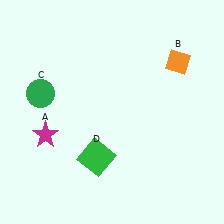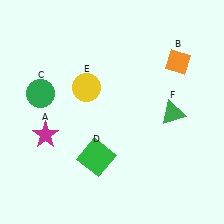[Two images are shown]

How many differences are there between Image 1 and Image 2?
There are 2 differences between the two images.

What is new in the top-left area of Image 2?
A yellow circle (E) was added in the top-left area of Image 2.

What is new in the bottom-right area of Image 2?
A green triangle (F) was added in the bottom-right area of Image 2.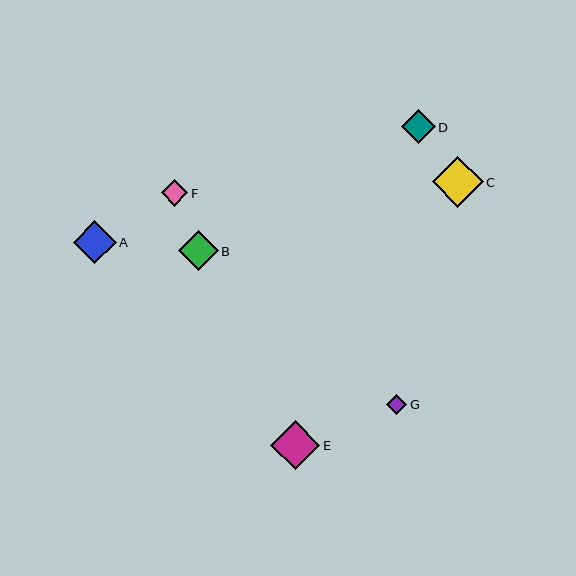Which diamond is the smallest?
Diamond G is the smallest with a size of approximately 20 pixels.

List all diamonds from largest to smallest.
From largest to smallest: C, E, A, B, D, F, G.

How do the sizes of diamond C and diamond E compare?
Diamond C and diamond E are approximately the same size.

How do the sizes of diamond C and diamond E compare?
Diamond C and diamond E are approximately the same size.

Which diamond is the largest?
Diamond C is the largest with a size of approximately 50 pixels.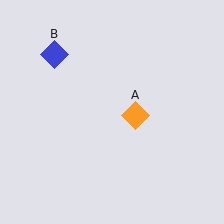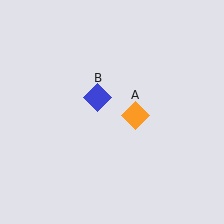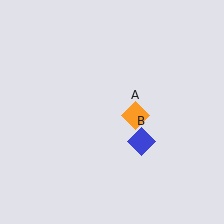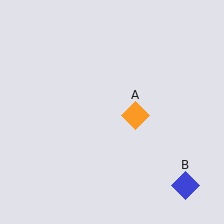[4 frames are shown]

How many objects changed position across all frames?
1 object changed position: blue diamond (object B).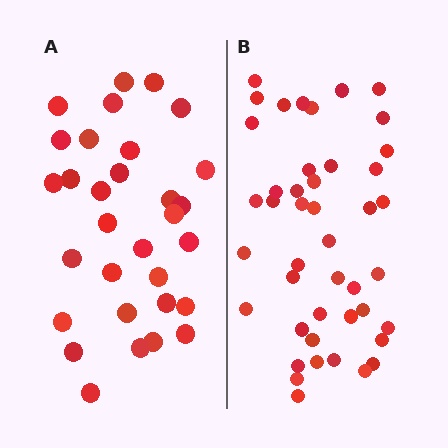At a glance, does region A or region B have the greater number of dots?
Region B (the right region) has more dots.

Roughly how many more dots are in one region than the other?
Region B has approximately 15 more dots than region A.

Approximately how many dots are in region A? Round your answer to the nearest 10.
About 30 dots. (The exact count is 31, which rounds to 30.)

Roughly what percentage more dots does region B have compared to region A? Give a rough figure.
About 40% more.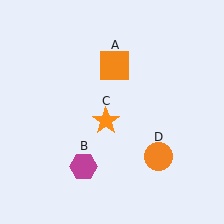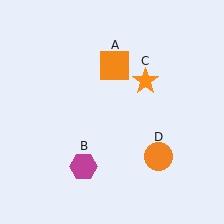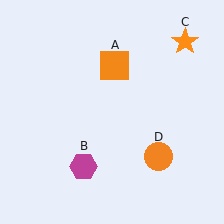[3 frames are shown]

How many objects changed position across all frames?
1 object changed position: orange star (object C).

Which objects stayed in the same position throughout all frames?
Orange square (object A) and magenta hexagon (object B) and orange circle (object D) remained stationary.